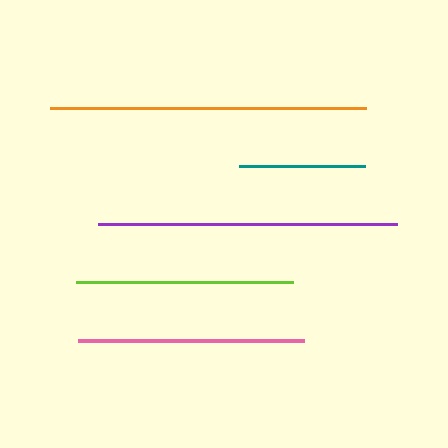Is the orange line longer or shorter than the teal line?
The orange line is longer than the teal line.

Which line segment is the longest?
The orange line is the longest at approximately 316 pixels.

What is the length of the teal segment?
The teal segment is approximately 126 pixels long.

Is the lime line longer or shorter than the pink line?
The pink line is longer than the lime line.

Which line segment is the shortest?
The teal line is the shortest at approximately 126 pixels.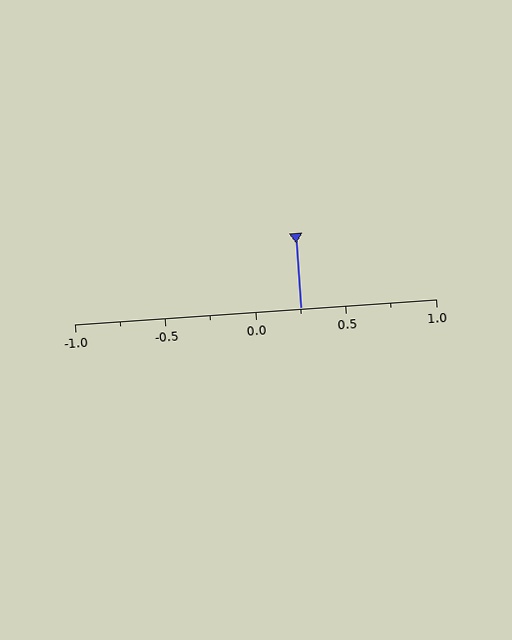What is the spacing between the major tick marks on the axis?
The major ticks are spaced 0.5 apart.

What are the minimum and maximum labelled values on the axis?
The axis runs from -1.0 to 1.0.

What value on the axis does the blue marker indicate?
The marker indicates approximately 0.25.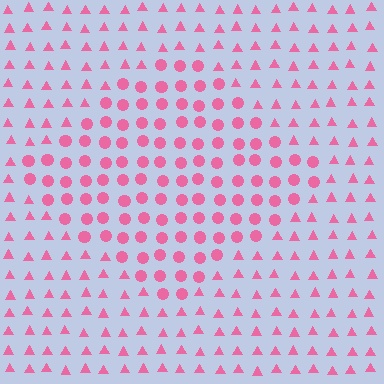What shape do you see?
I see a diamond.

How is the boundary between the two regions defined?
The boundary is defined by a change in element shape: circles inside vs. triangles outside. All elements share the same color and spacing.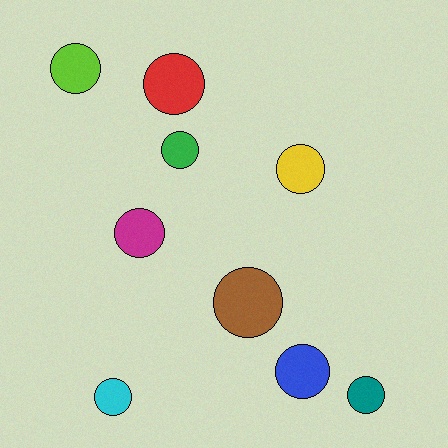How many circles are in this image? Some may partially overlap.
There are 9 circles.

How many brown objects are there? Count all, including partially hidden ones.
There is 1 brown object.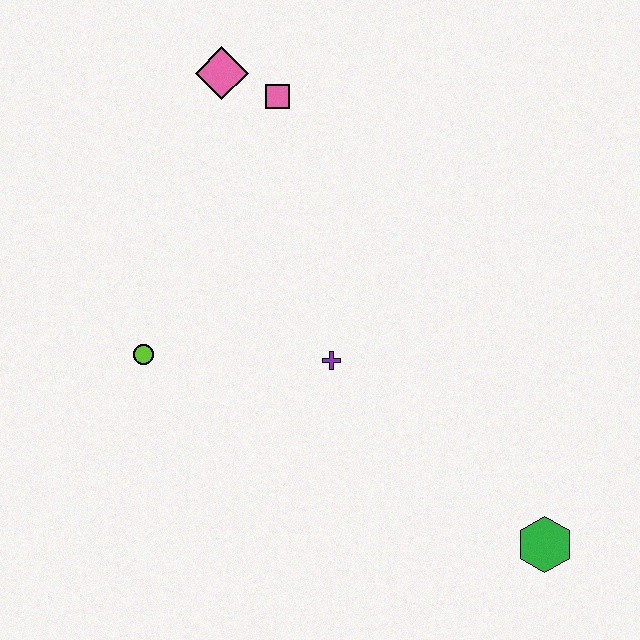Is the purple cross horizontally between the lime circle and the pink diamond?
No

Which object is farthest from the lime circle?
The green hexagon is farthest from the lime circle.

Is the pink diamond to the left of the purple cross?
Yes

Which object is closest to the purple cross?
The lime circle is closest to the purple cross.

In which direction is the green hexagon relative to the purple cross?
The green hexagon is to the right of the purple cross.